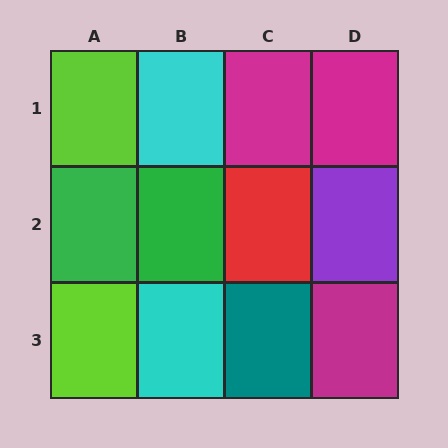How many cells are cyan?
2 cells are cyan.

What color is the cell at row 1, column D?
Magenta.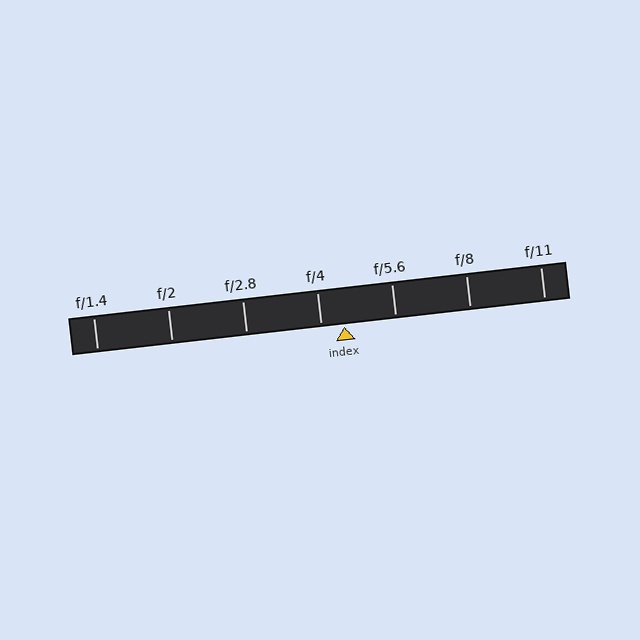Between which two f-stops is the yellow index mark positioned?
The index mark is between f/4 and f/5.6.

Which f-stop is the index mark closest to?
The index mark is closest to f/4.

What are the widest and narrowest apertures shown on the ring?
The widest aperture shown is f/1.4 and the narrowest is f/11.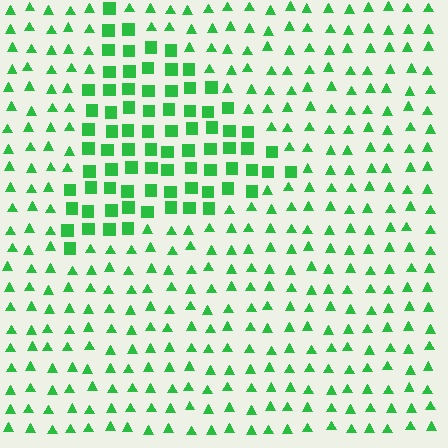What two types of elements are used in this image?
The image uses squares inside the triangle region and triangles outside it.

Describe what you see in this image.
The image is filled with small green elements arranged in a uniform grid. A triangle-shaped region contains squares, while the surrounding area contains triangles. The boundary is defined purely by the change in element shape.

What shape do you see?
I see a triangle.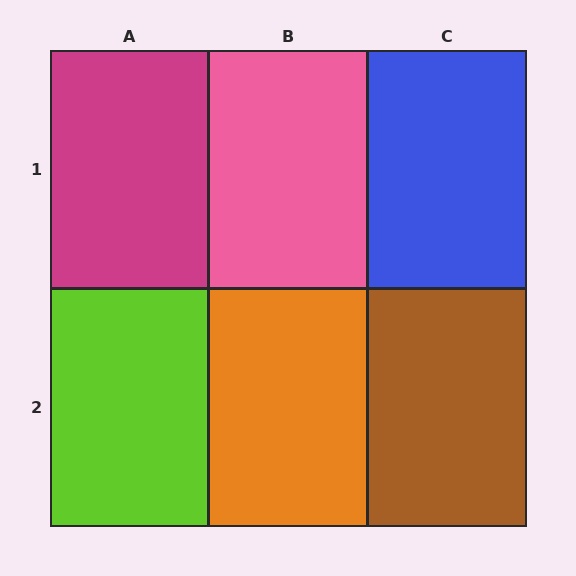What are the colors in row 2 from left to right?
Lime, orange, brown.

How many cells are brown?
1 cell is brown.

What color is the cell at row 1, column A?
Magenta.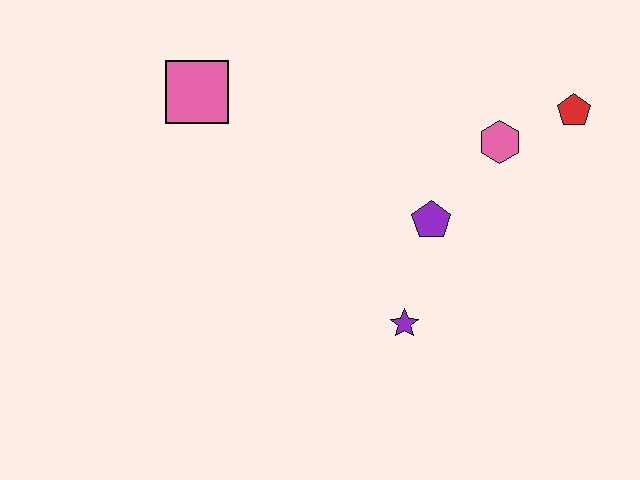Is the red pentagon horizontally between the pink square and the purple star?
No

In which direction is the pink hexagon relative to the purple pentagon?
The pink hexagon is above the purple pentagon.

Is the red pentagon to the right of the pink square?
Yes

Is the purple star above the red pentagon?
No